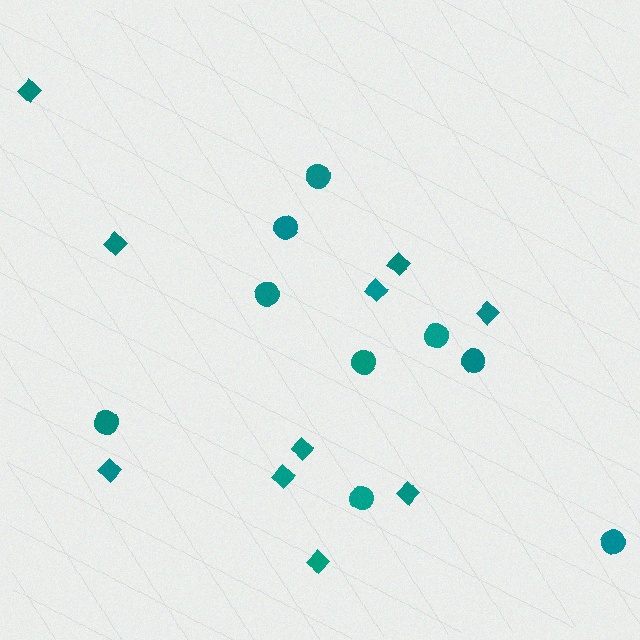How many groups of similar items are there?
There are 2 groups: one group of diamonds (10) and one group of circles (9).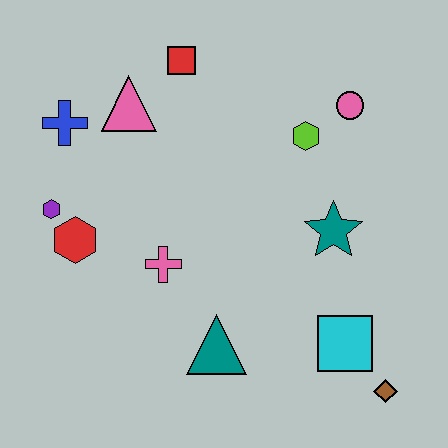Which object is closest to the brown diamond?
The cyan square is closest to the brown diamond.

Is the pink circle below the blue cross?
No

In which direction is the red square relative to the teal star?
The red square is above the teal star.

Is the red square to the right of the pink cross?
Yes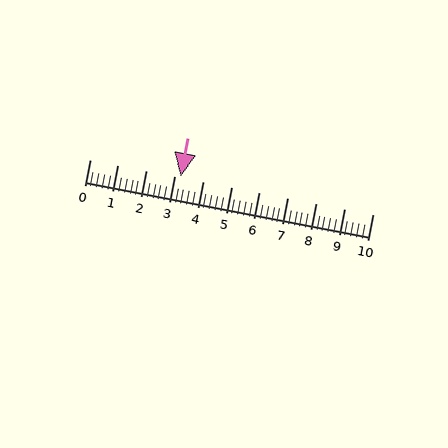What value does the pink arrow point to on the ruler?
The pink arrow points to approximately 3.2.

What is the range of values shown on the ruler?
The ruler shows values from 0 to 10.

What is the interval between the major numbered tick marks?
The major tick marks are spaced 1 units apart.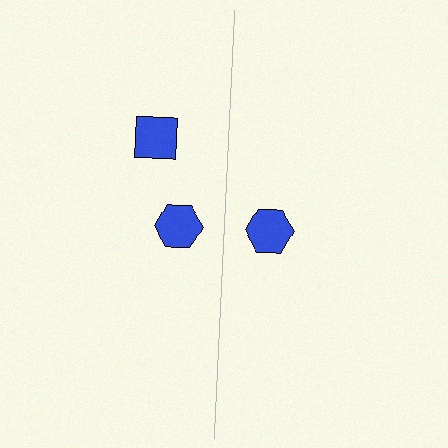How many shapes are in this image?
There are 3 shapes in this image.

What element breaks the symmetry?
A blue square is missing from the right side.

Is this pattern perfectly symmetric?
No, the pattern is not perfectly symmetric. A blue square is missing from the right side.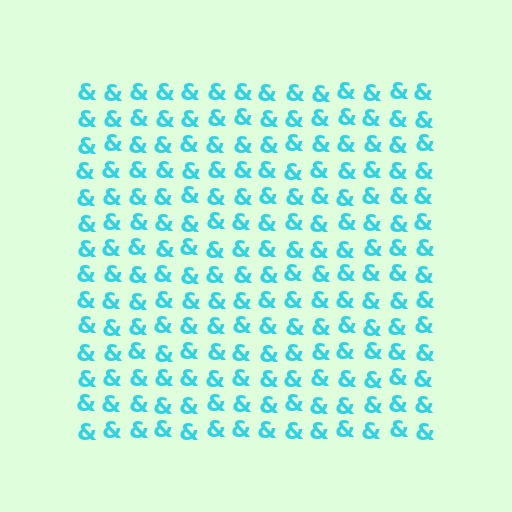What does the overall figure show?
The overall figure shows a square.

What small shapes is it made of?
It is made of small ampersands.